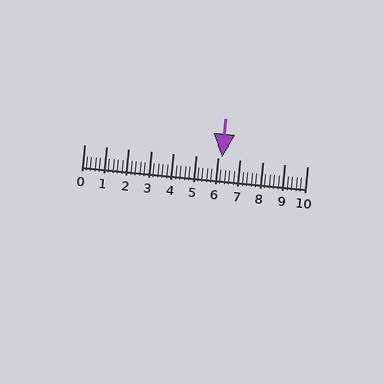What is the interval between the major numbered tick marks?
The major tick marks are spaced 1 units apart.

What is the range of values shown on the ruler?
The ruler shows values from 0 to 10.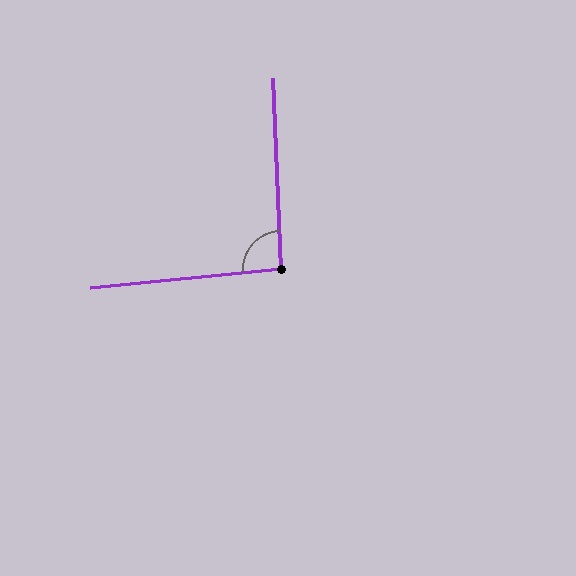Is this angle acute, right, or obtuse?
It is approximately a right angle.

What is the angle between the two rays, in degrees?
Approximately 93 degrees.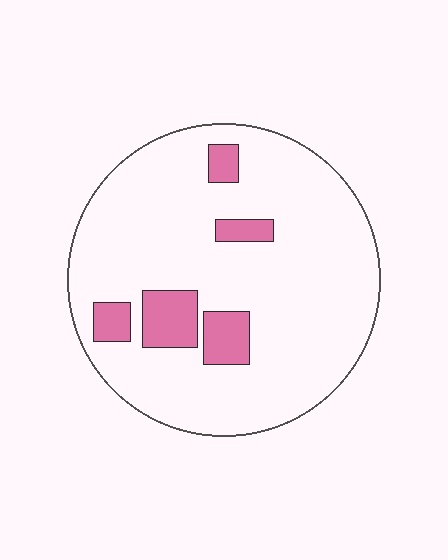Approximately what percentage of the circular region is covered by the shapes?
Approximately 15%.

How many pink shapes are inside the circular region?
5.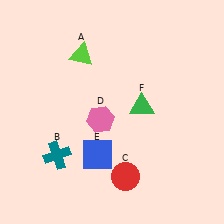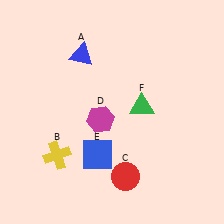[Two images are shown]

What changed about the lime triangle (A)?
In Image 1, A is lime. In Image 2, it changed to blue.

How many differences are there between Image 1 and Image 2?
There are 3 differences between the two images.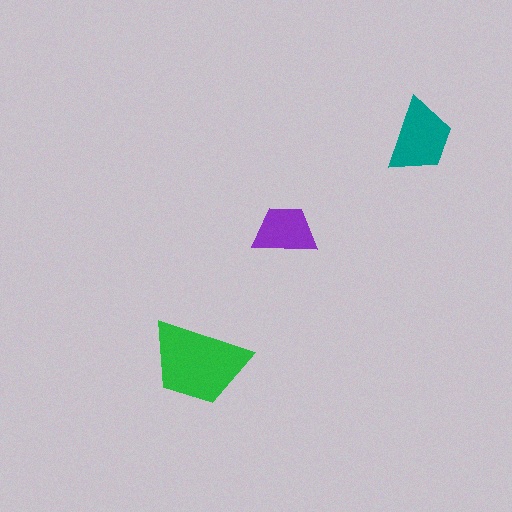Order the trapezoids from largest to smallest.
the green one, the teal one, the purple one.